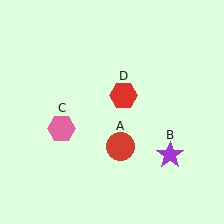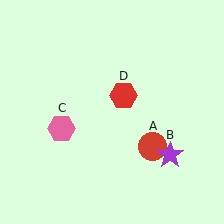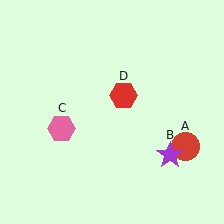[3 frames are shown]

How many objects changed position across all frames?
1 object changed position: red circle (object A).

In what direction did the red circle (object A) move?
The red circle (object A) moved right.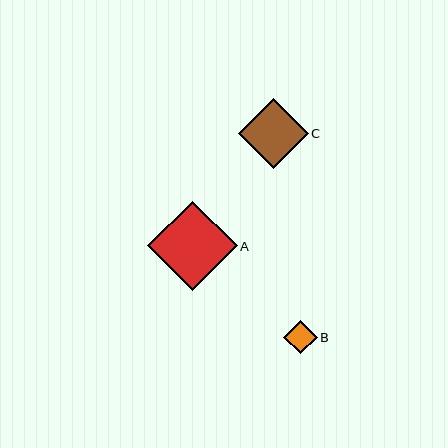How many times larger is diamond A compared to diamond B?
Diamond A is approximately 2.7 times the size of diamond B.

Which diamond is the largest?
Diamond A is the largest with a size of approximately 90 pixels.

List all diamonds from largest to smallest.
From largest to smallest: A, C, B.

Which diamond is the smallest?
Diamond B is the smallest with a size of approximately 33 pixels.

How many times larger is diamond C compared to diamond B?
Diamond C is approximately 2.1 times the size of diamond B.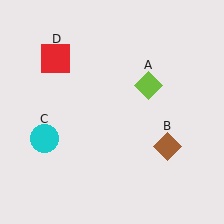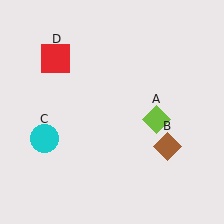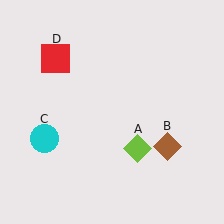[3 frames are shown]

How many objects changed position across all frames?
1 object changed position: lime diamond (object A).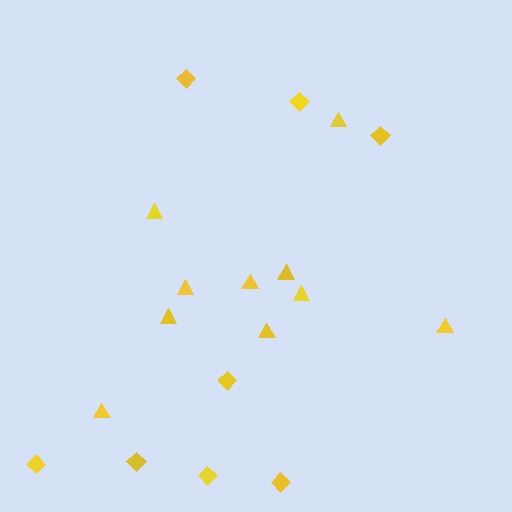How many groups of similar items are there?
There are 2 groups: one group of triangles (10) and one group of diamonds (8).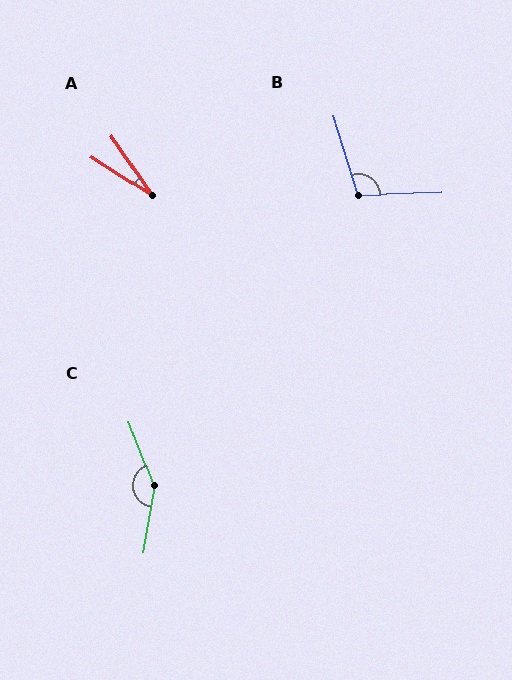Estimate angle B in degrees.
Approximately 105 degrees.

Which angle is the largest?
C, at approximately 149 degrees.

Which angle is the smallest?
A, at approximately 23 degrees.